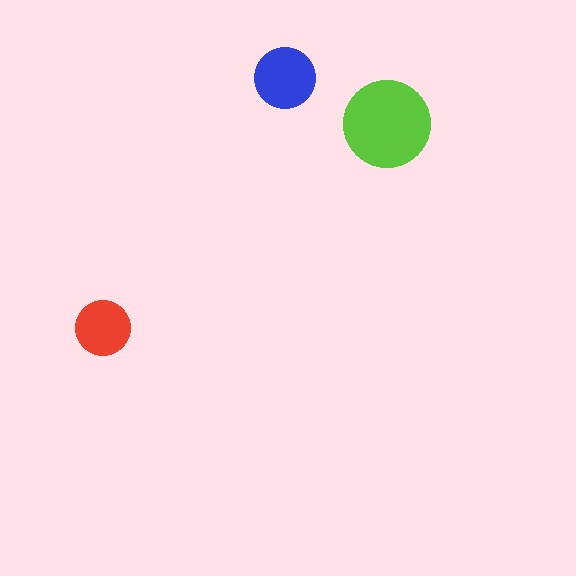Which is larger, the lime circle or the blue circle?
The lime one.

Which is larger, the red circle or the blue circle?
The blue one.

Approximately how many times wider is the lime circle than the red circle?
About 1.5 times wider.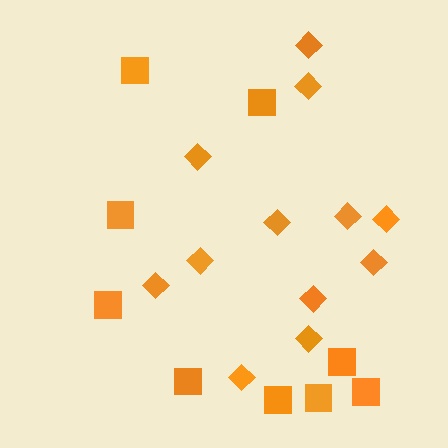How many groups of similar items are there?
There are 2 groups: one group of squares (9) and one group of diamonds (12).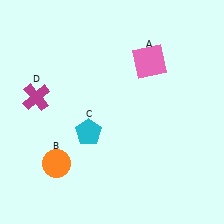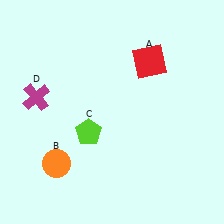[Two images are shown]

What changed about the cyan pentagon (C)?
In Image 1, C is cyan. In Image 2, it changed to lime.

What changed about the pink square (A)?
In Image 1, A is pink. In Image 2, it changed to red.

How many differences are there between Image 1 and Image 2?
There are 2 differences between the two images.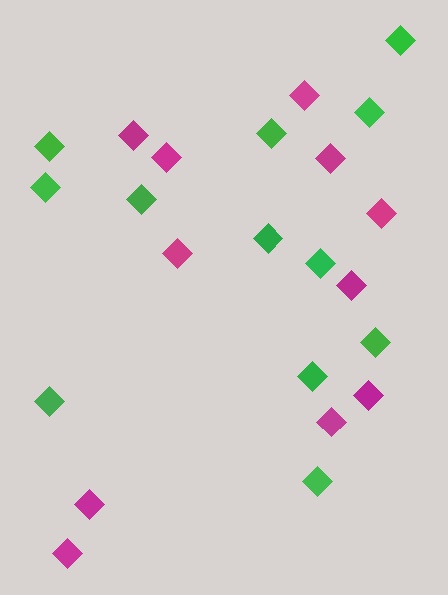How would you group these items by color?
There are 2 groups: one group of magenta diamonds (11) and one group of green diamonds (12).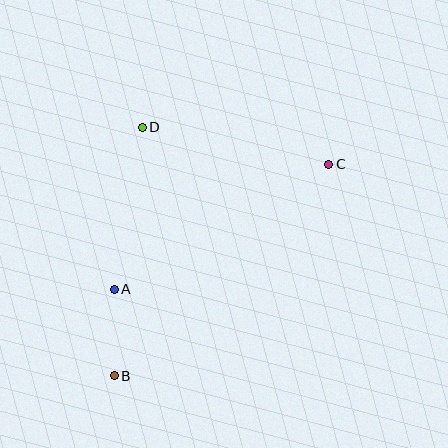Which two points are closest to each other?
Points A and B are closest to each other.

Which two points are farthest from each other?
Points B and C are farthest from each other.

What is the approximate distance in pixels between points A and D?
The distance between A and D is approximately 164 pixels.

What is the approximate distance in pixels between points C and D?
The distance between C and D is approximately 190 pixels.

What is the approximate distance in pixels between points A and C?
The distance between A and C is approximately 248 pixels.